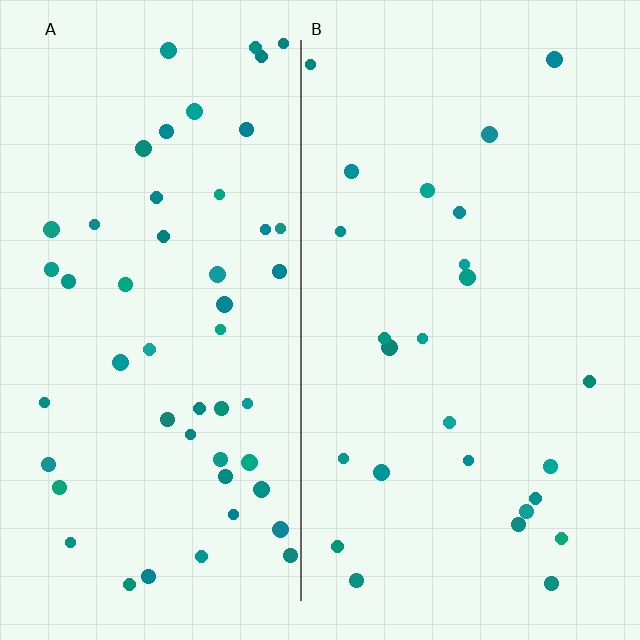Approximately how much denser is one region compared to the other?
Approximately 2.0× — region A over region B.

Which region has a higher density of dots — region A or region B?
A (the left).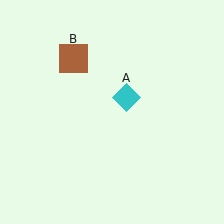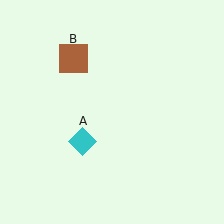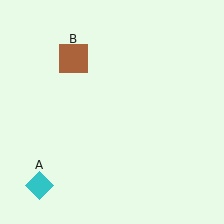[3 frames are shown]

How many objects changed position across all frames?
1 object changed position: cyan diamond (object A).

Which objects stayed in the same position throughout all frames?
Brown square (object B) remained stationary.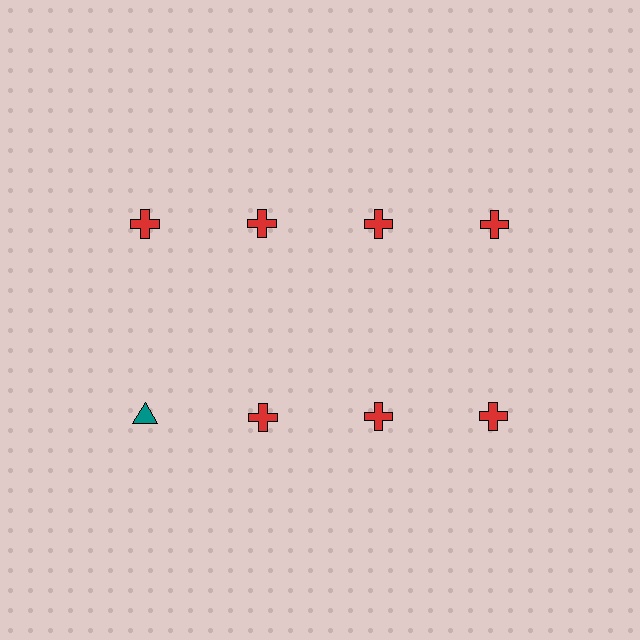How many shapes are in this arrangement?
There are 8 shapes arranged in a grid pattern.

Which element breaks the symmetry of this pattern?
The teal triangle in the second row, leftmost column breaks the symmetry. All other shapes are red crosses.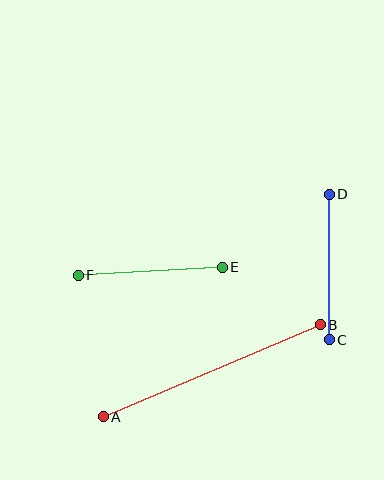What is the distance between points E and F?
The distance is approximately 144 pixels.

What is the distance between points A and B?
The distance is approximately 236 pixels.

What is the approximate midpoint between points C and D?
The midpoint is at approximately (329, 267) pixels.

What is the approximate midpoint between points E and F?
The midpoint is at approximately (150, 271) pixels.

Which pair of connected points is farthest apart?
Points A and B are farthest apart.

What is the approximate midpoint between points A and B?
The midpoint is at approximately (212, 371) pixels.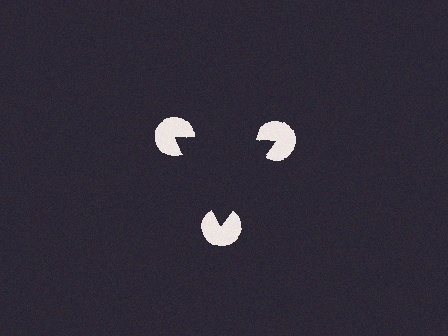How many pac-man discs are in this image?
There are 3 — one at each vertex of the illusory triangle.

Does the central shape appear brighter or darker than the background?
It typically appears slightly darker than the background, even though no actual brightness change is drawn.